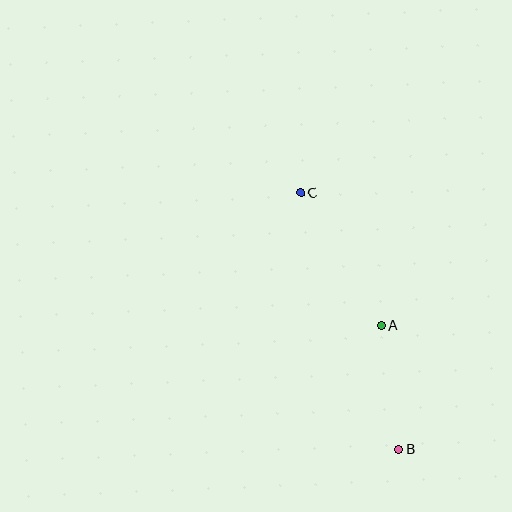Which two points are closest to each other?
Points A and B are closest to each other.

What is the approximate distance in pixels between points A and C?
The distance between A and C is approximately 156 pixels.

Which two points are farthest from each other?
Points B and C are farthest from each other.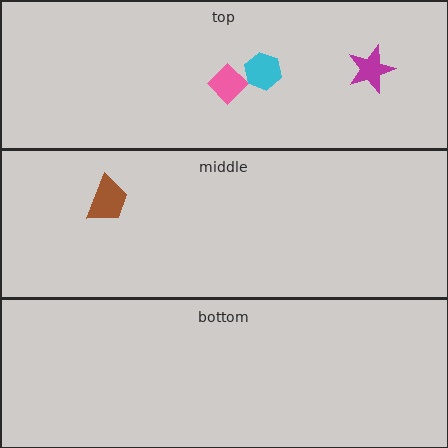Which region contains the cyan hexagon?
The top region.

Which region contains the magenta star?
The top region.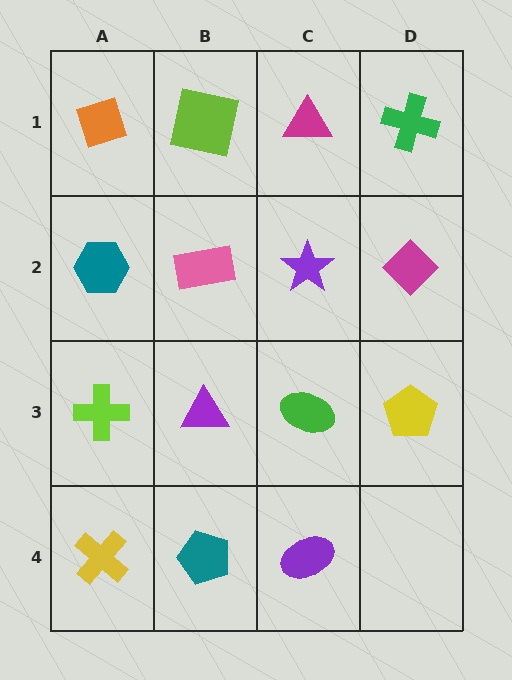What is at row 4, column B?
A teal pentagon.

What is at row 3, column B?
A purple triangle.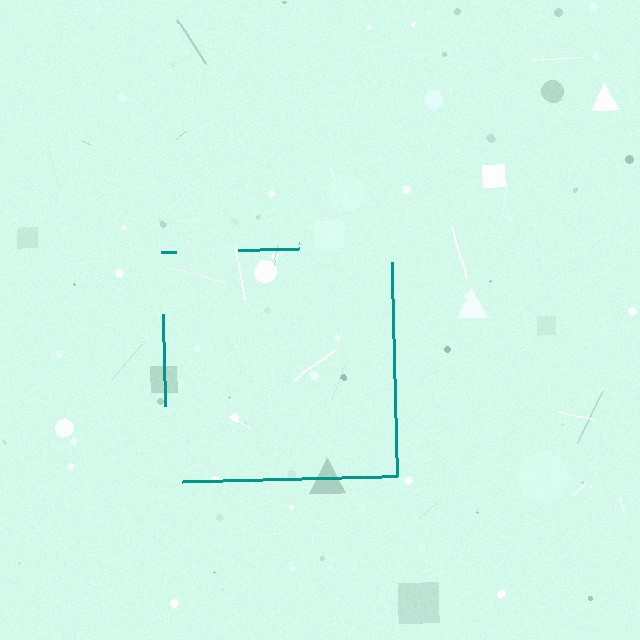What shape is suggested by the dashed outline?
The dashed outline suggests a square.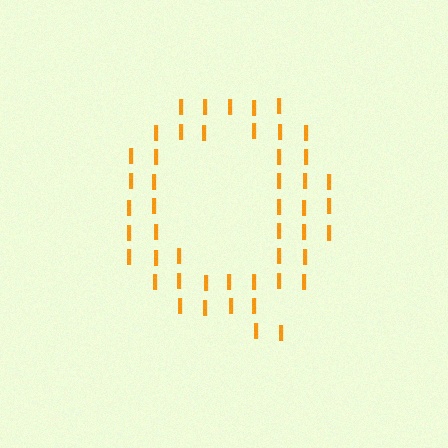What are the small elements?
The small elements are letter I's.